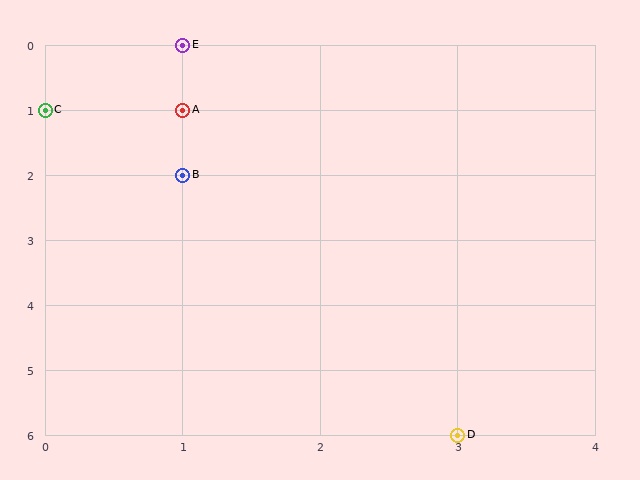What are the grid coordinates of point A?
Point A is at grid coordinates (1, 1).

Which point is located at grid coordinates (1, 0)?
Point E is at (1, 0).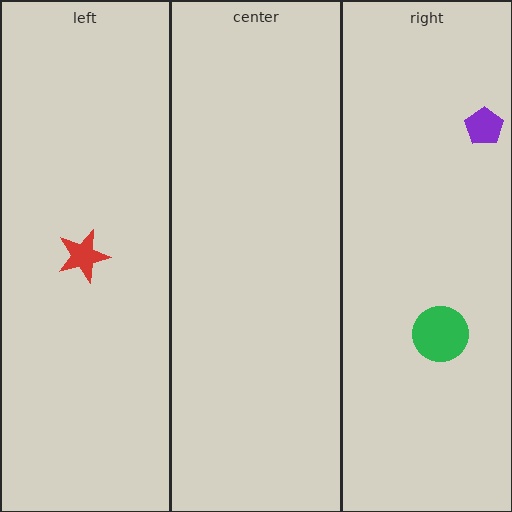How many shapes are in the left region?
1.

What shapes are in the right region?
The purple pentagon, the green circle.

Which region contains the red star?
The left region.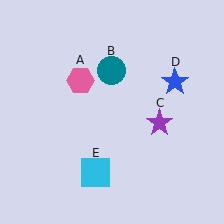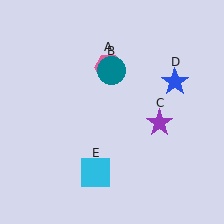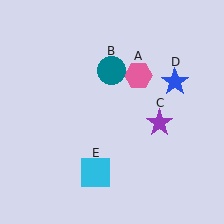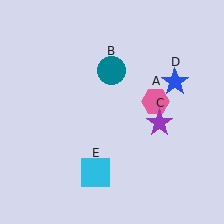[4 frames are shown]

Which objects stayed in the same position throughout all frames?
Teal circle (object B) and purple star (object C) and blue star (object D) and cyan square (object E) remained stationary.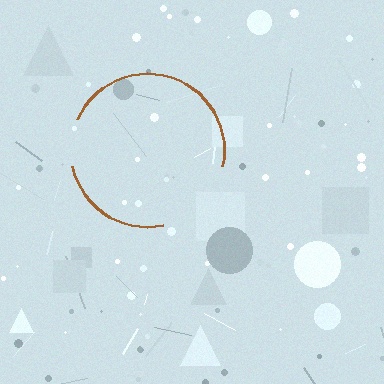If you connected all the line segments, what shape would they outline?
They would outline a circle.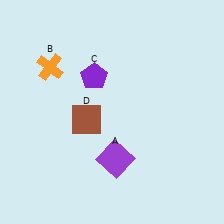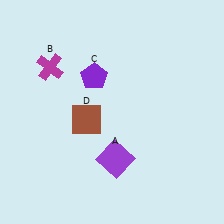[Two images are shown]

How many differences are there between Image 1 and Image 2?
There is 1 difference between the two images.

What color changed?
The cross (B) changed from orange in Image 1 to magenta in Image 2.